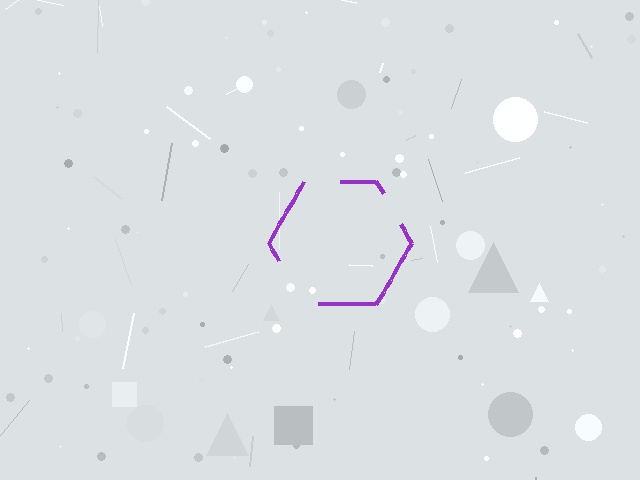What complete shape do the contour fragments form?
The contour fragments form a hexagon.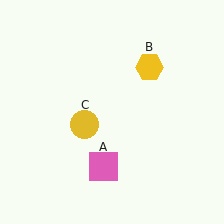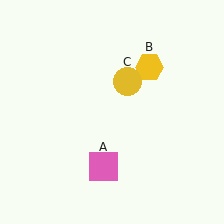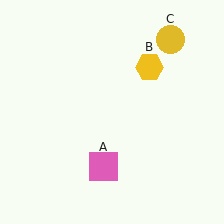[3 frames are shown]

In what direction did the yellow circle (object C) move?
The yellow circle (object C) moved up and to the right.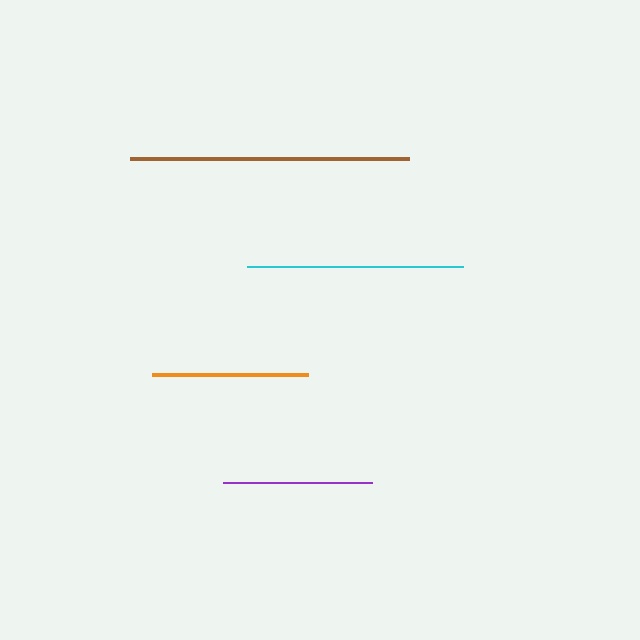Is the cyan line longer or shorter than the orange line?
The cyan line is longer than the orange line.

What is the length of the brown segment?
The brown segment is approximately 278 pixels long.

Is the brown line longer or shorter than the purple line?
The brown line is longer than the purple line.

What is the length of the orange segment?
The orange segment is approximately 156 pixels long.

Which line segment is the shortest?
The purple line is the shortest at approximately 149 pixels.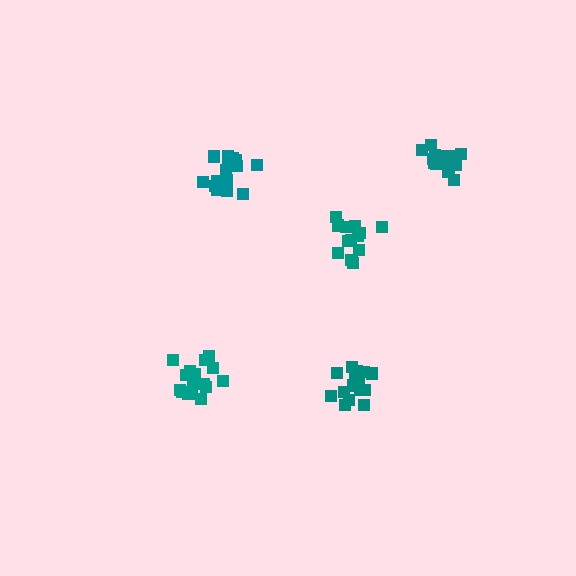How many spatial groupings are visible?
There are 5 spatial groupings.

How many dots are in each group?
Group 1: 16 dots, Group 2: 18 dots, Group 3: 13 dots, Group 4: 18 dots, Group 5: 19 dots (84 total).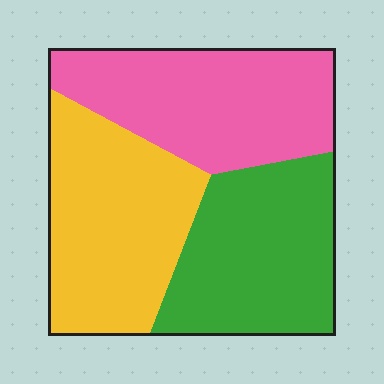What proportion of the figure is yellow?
Yellow takes up between a third and a half of the figure.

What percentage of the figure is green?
Green takes up about one third (1/3) of the figure.